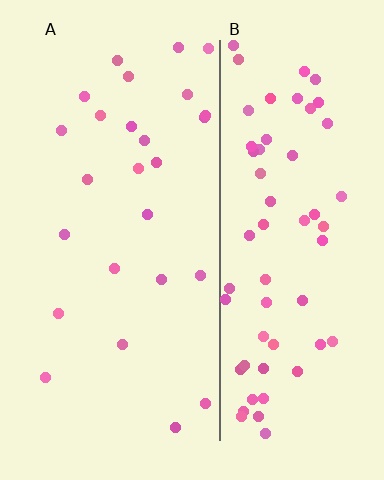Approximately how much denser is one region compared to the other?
Approximately 2.5× — region B over region A.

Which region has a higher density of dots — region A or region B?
B (the right).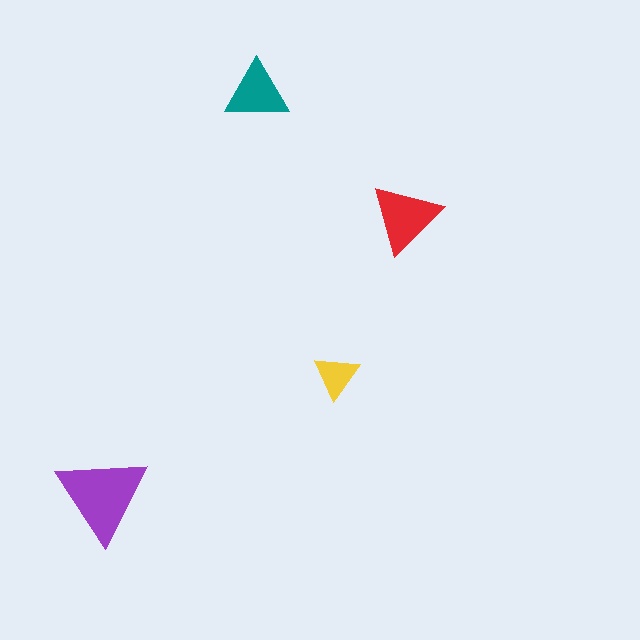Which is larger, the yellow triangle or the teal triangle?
The teal one.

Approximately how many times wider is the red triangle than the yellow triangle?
About 1.5 times wider.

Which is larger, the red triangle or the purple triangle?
The purple one.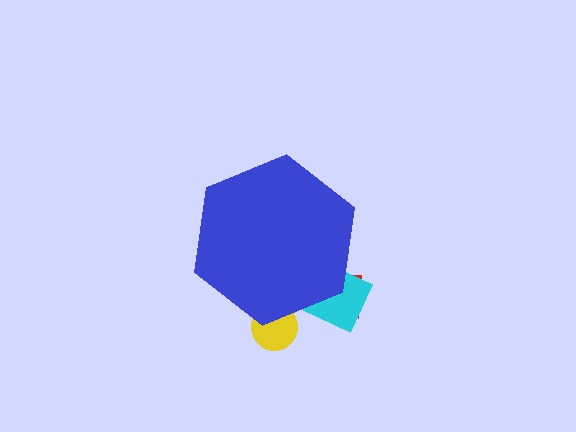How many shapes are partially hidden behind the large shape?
3 shapes are partially hidden.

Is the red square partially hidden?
Yes, the red square is partially hidden behind the blue hexagon.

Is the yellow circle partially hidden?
Yes, the yellow circle is partially hidden behind the blue hexagon.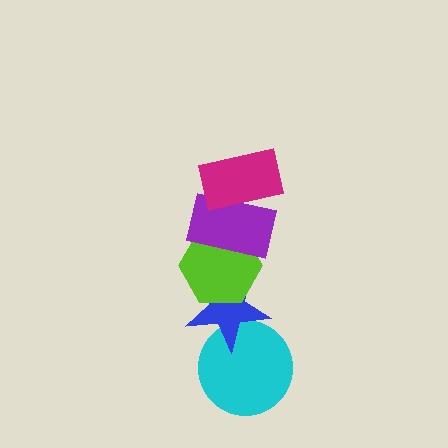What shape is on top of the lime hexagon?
The purple rectangle is on top of the lime hexagon.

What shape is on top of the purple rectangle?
The magenta rectangle is on top of the purple rectangle.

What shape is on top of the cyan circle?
The blue star is on top of the cyan circle.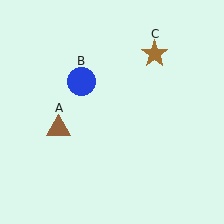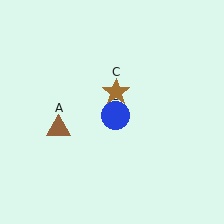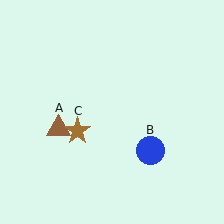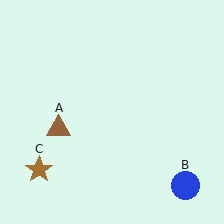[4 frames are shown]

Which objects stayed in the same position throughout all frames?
Brown triangle (object A) remained stationary.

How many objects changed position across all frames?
2 objects changed position: blue circle (object B), brown star (object C).